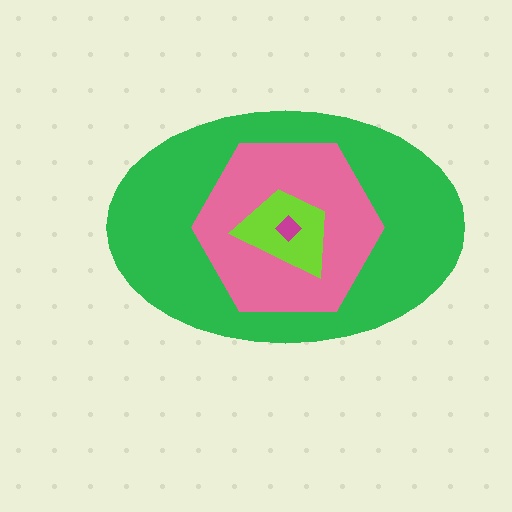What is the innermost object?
The magenta diamond.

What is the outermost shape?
The green ellipse.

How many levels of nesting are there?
4.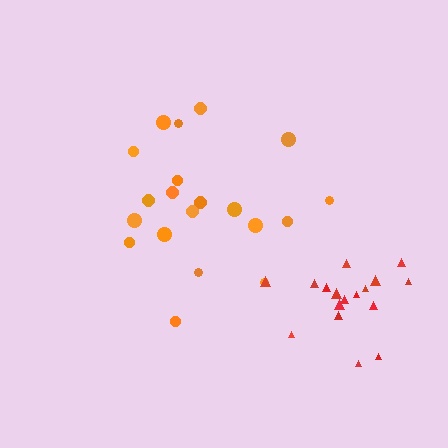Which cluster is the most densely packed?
Red.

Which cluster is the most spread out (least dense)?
Orange.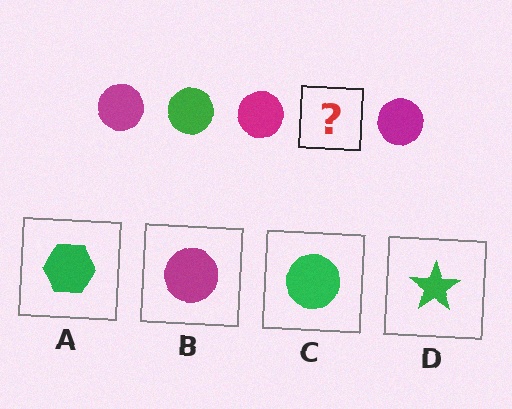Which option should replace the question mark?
Option C.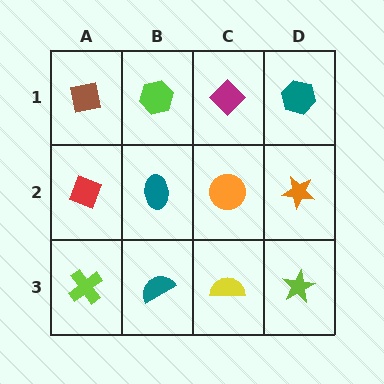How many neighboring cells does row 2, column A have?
3.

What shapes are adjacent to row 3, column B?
A teal ellipse (row 2, column B), a lime cross (row 3, column A), a yellow semicircle (row 3, column C).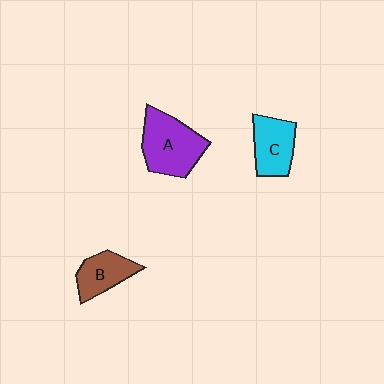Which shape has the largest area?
Shape A (purple).